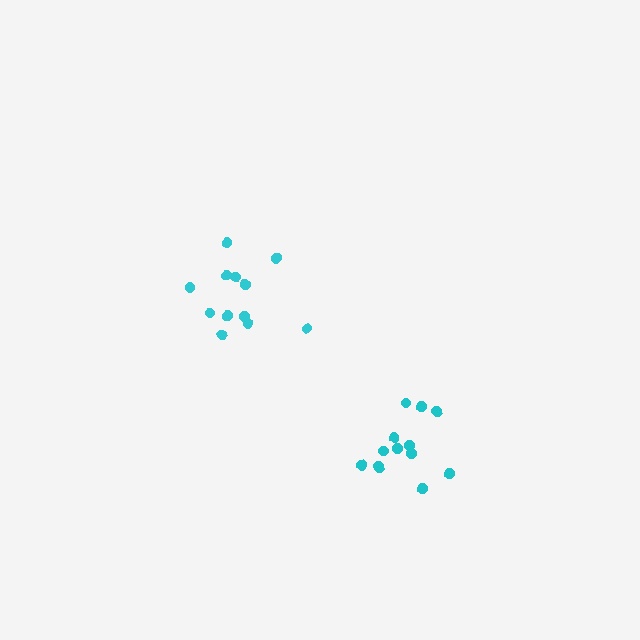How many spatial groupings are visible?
There are 2 spatial groupings.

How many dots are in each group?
Group 1: 12 dots, Group 2: 13 dots (25 total).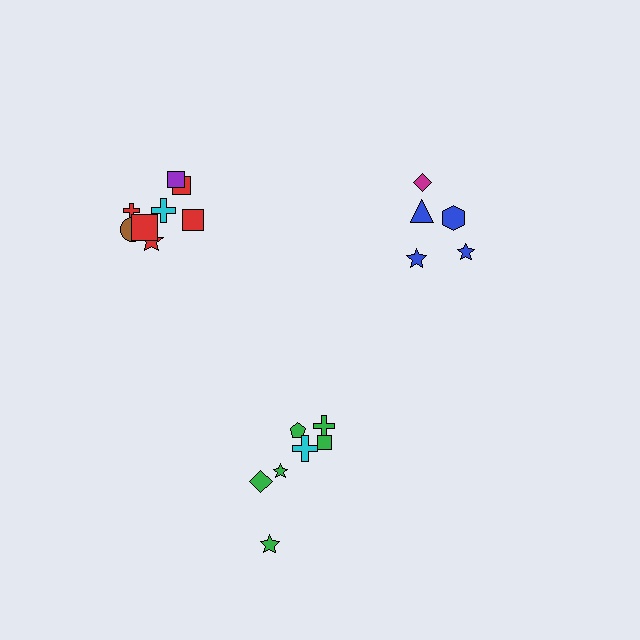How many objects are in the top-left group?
There are 8 objects.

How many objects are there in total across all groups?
There are 20 objects.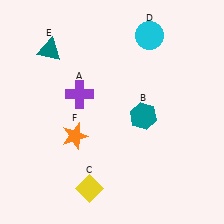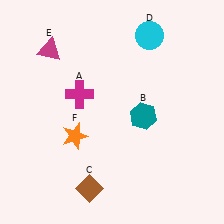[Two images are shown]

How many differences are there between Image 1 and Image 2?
There are 3 differences between the two images.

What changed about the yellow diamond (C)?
In Image 1, C is yellow. In Image 2, it changed to brown.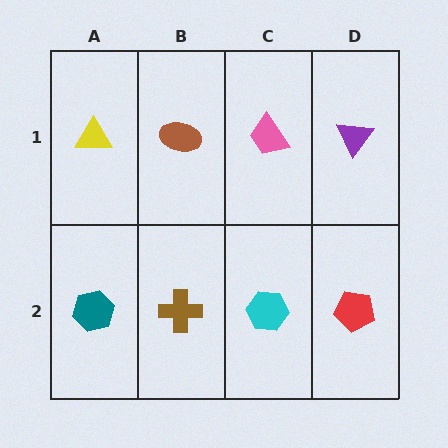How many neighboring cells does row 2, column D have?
2.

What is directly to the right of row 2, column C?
A red pentagon.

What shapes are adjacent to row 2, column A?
A yellow triangle (row 1, column A), a brown cross (row 2, column B).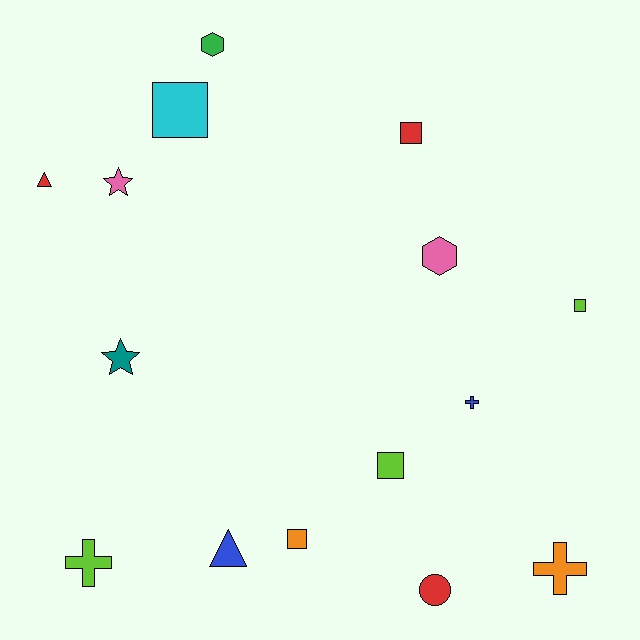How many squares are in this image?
There are 5 squares.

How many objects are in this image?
There are 15 objects.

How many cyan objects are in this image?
There is 1 cyan object.